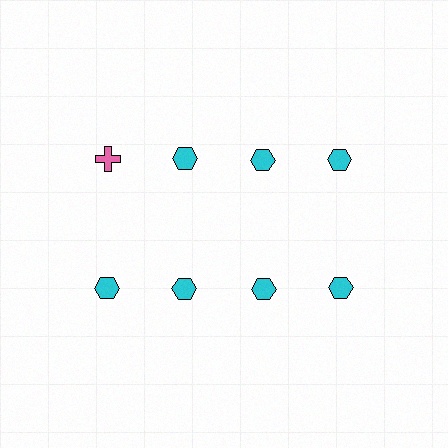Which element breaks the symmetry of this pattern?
The pink cross in the top row, leftmost column breaks the symmetry. All other shapes are cyan hexagons.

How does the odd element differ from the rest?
It differs in both color (pink instead of cyan) and shape (cross instead of hexagon).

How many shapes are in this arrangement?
There are 8 shapes arranged in a grid pattern.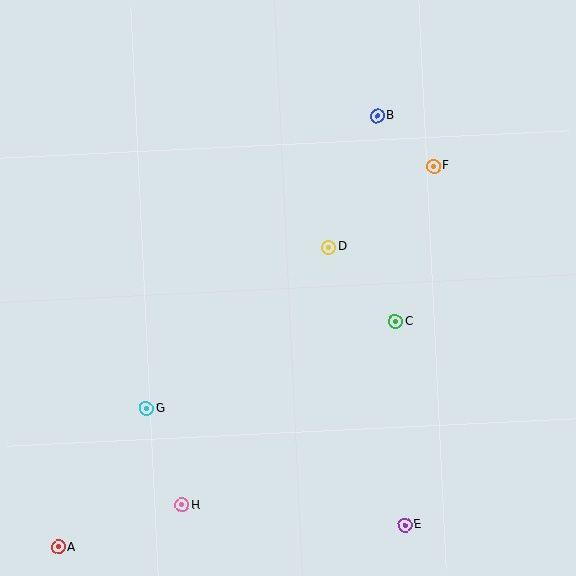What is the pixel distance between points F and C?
The distance between F and C is 160 pixels.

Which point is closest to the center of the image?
Point D at (329, 247) is closest to the center.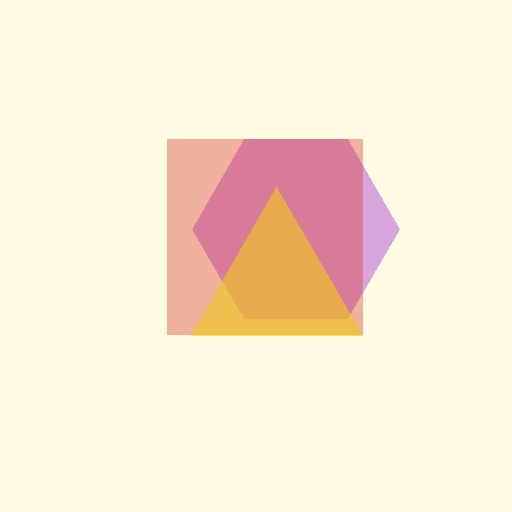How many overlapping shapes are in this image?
There are 3 overlapping shapes in the image.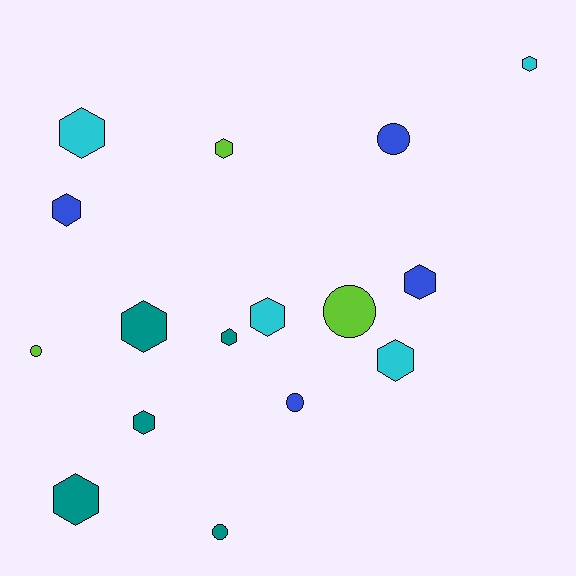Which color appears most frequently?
Teal, with 5 objects.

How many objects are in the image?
There are 16 objects.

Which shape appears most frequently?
Hexagon, with 11 objects.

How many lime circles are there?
There are 2 lime circles.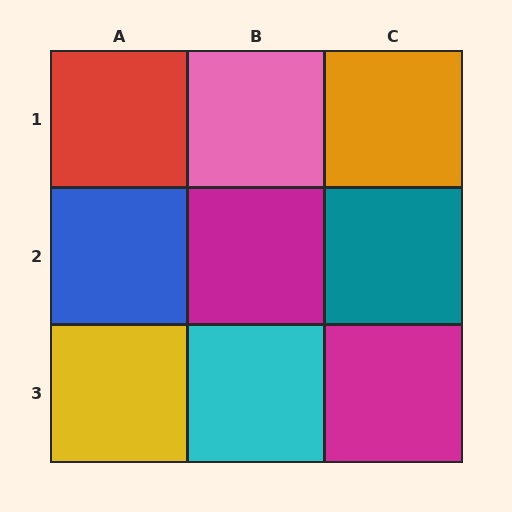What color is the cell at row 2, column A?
Blue.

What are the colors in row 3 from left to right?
Yellow, cyan, magenta.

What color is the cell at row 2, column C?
Teal.